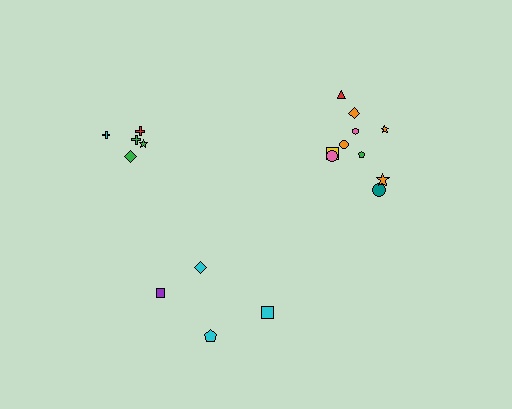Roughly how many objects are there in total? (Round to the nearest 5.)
Roughly 20 objects in total.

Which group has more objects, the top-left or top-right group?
The top-right group.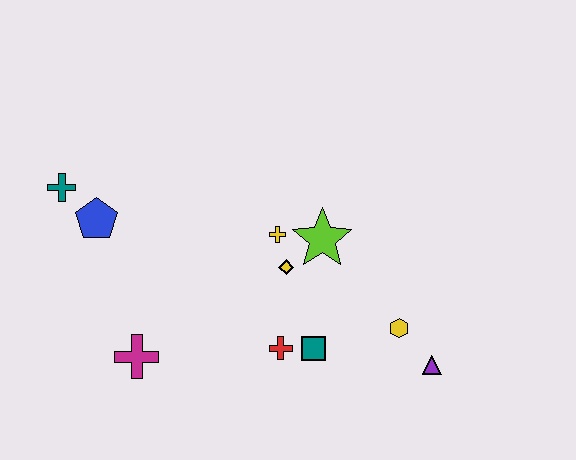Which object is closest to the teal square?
The red cross is closest to the teal square.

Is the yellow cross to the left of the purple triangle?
Yes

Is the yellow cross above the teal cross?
No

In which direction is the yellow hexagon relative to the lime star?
The yellow hexagon is below the lime star.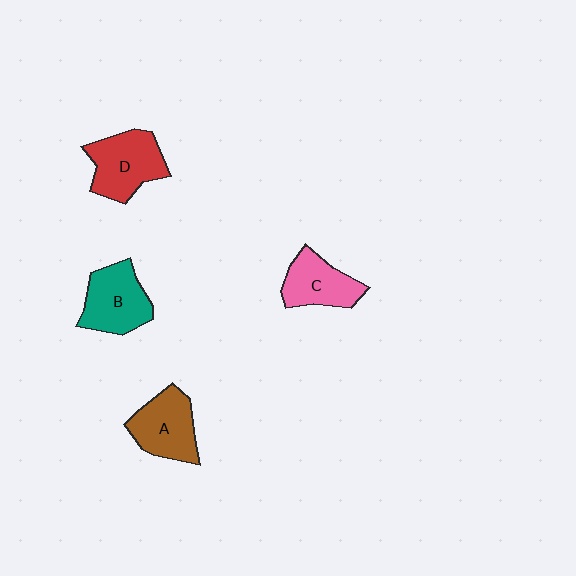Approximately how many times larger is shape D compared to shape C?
Approximately 1.2 times.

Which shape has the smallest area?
Shape C (pink).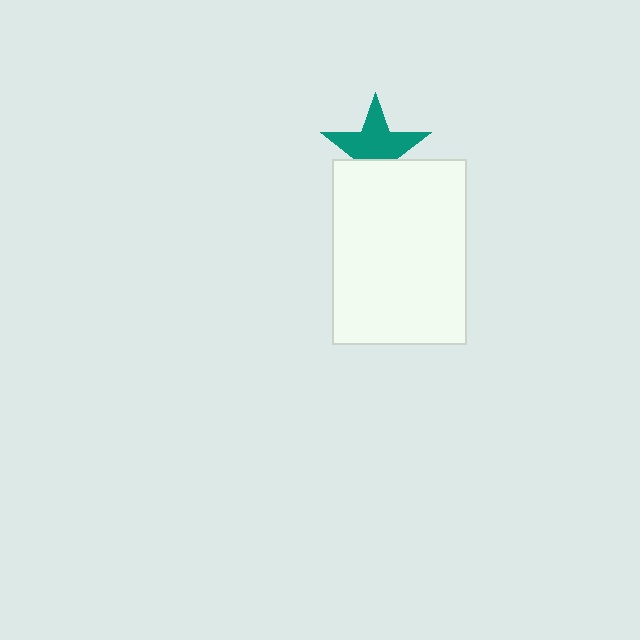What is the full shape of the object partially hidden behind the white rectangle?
The partially hidden object is a teal star.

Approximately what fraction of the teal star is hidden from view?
Roughly 34% of the teal star is hidden behind the white rectangle.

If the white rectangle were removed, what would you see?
You would see the complete teal star.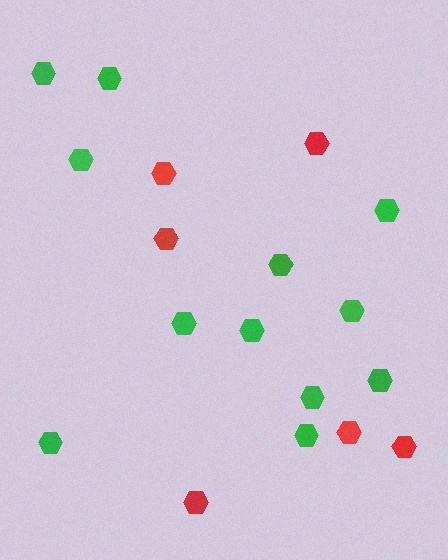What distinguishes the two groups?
There are 2 groups: one group of red hexagons (6) and one group of green hexagons (12).